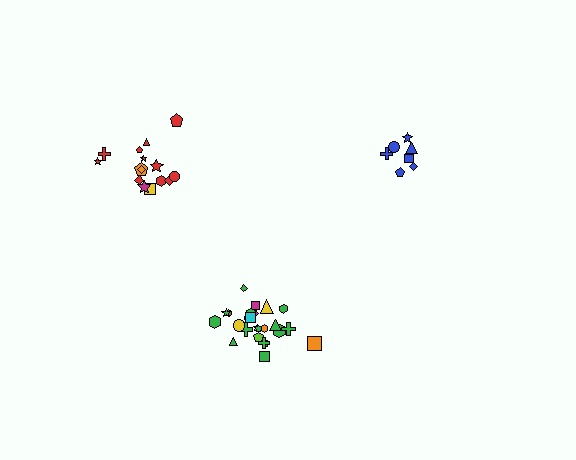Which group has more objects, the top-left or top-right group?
The top-left group.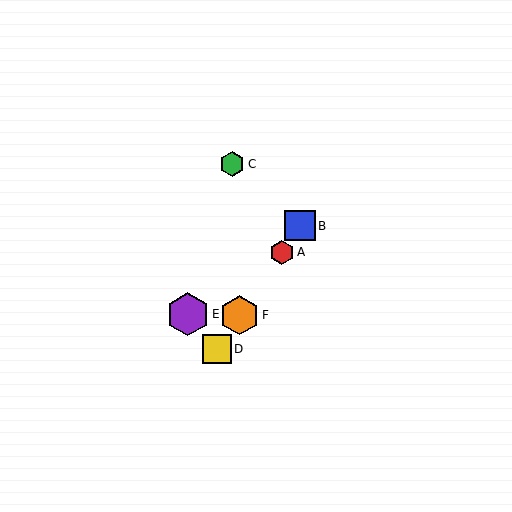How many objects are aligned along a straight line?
4 objects (A, B, D, F) are aligned along a straight line.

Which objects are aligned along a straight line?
Objects A, B, D, F are aligned along a straight line.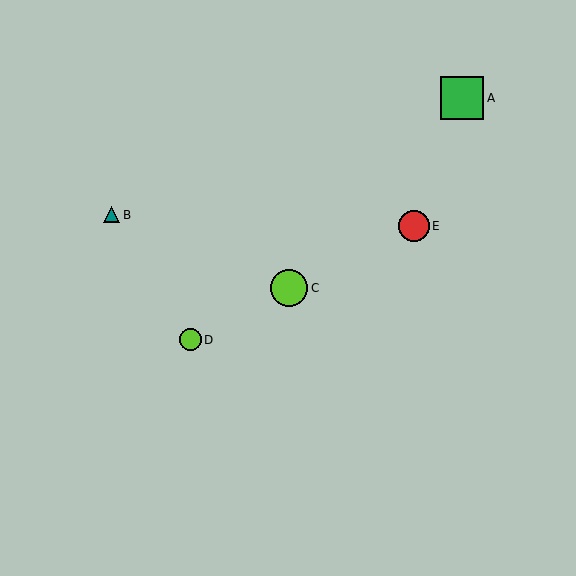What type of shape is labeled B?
Shape B is a teal triangle.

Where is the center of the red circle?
The center of the red circle is at (414, 226).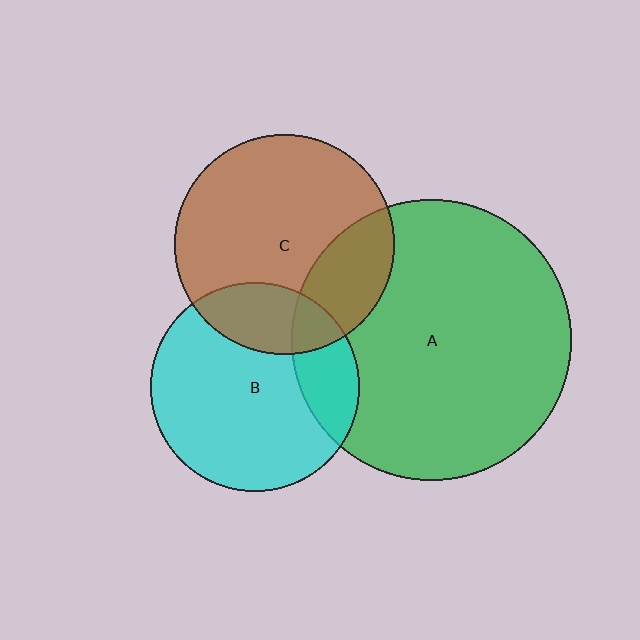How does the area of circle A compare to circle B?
Approximately 1.8 times.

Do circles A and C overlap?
Yes.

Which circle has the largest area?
Circle A (green).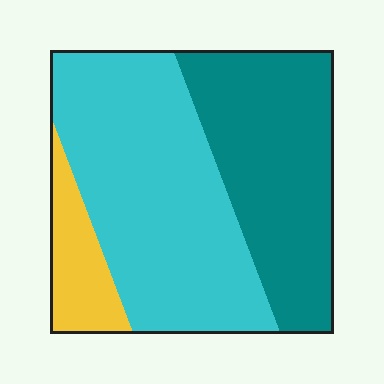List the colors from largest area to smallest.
From largest to smallest: cyan, teal, yellow.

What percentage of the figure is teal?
Teal covers around 40% of the figure.